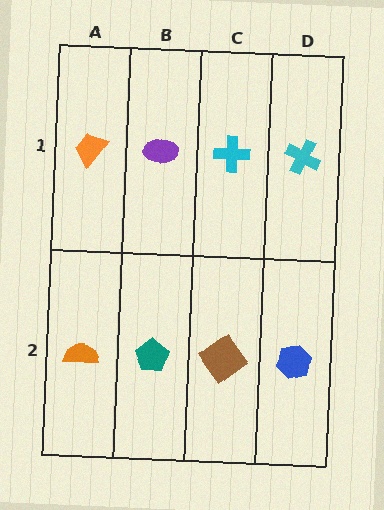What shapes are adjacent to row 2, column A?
An orange trapezoid (row 1, column A), a teal pentagon (row 2, column B).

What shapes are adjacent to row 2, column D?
A cyan cross (row 1, column D), a brown diamond (row 2, column C).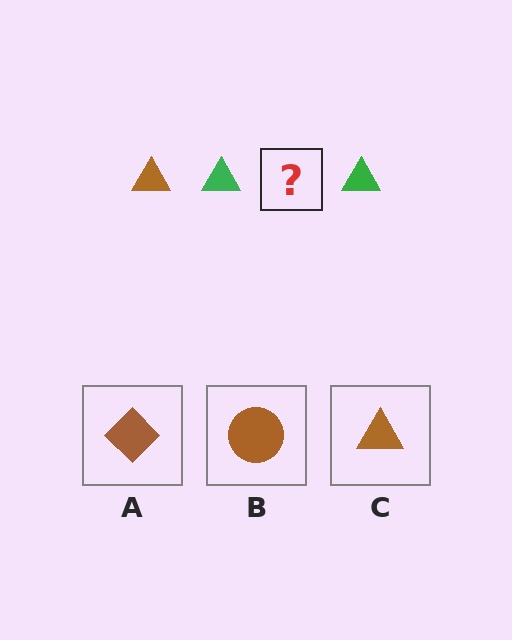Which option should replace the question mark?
Option C.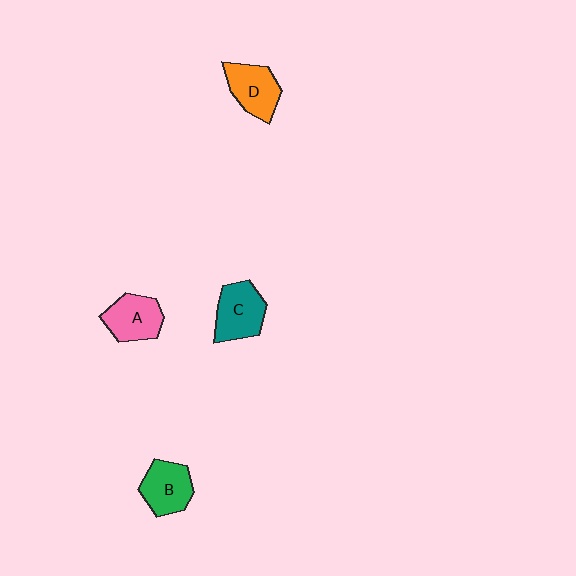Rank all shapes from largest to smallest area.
From largest to smallest: C (teal), D (orange), A (pink), B (green).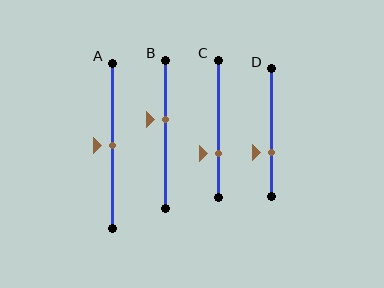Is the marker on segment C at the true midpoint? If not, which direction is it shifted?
No, the marker on segment C is shifted downward by about 17% of the segment length.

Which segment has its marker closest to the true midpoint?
Segment A has its marker closest to the true midpoint.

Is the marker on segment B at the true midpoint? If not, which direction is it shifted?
No, the marker on segment B is shifted upward by about 10% of the segment length.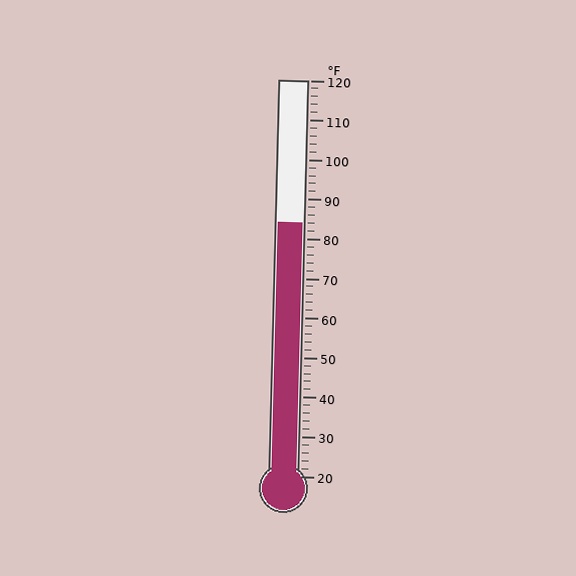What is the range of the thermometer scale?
The thermometer scale ranges from 20°F to 120°F.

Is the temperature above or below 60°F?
The temperature is above 60°F.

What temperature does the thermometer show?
The thermometer shows approximately 84°F.